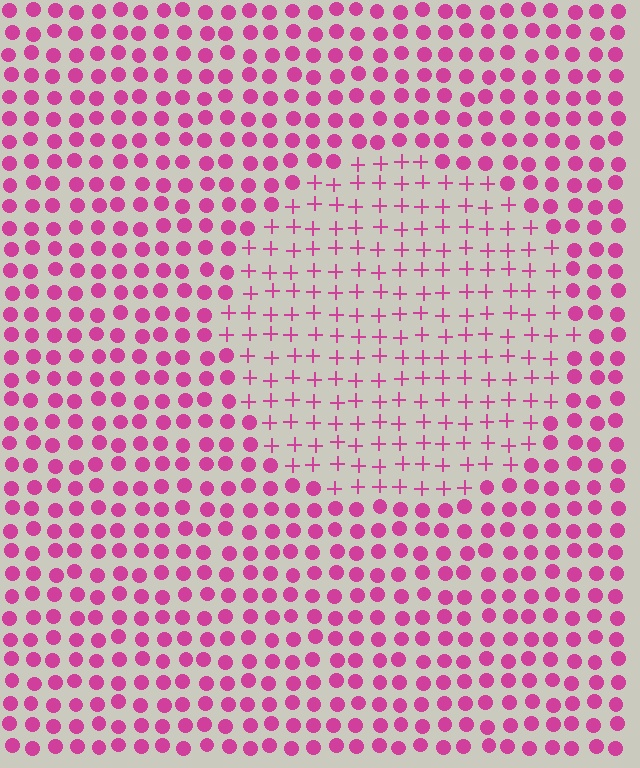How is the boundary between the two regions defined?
The boundary is defined by a change in element shape: plus signs inside vs. circles outside. All elements share the same color and spacing.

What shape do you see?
I see a circle.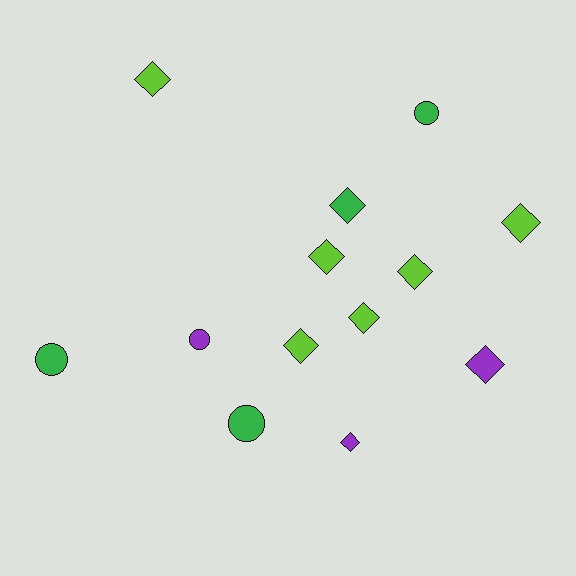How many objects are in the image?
There are 13 objects.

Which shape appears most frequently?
Diamond, with 9 objects.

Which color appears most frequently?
Lime, with 6 objects.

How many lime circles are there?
There are no lime circles.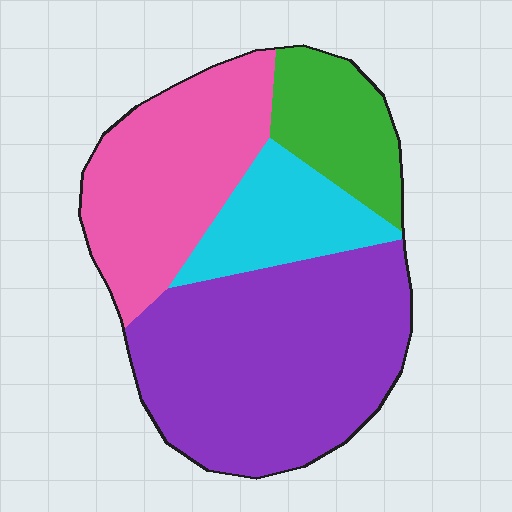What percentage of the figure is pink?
Pink takes up about one quarter (1/4) of the figure.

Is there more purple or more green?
Purple.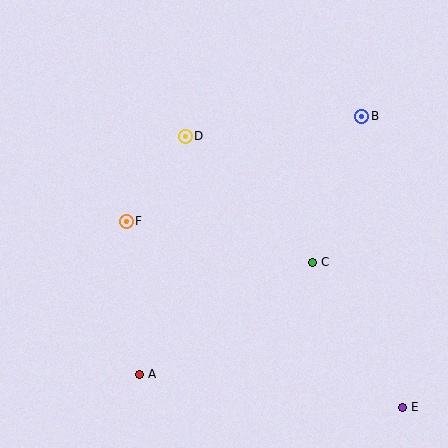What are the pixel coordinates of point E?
Point E is at (402, 407).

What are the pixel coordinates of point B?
Point B is at (362, 116).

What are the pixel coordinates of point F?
Point F is at (126, 221).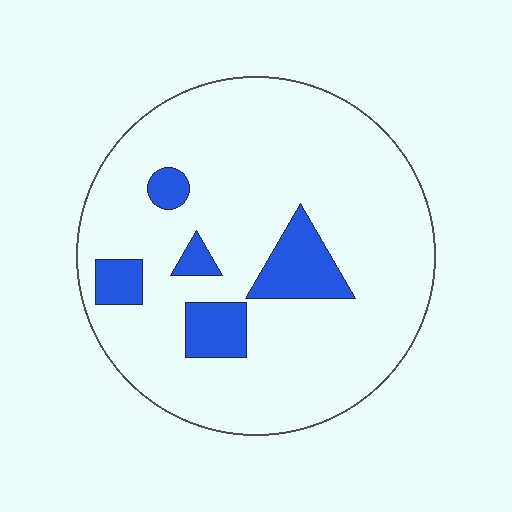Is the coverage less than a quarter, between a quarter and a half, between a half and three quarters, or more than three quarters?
Less than a quarter.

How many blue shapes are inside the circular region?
5.